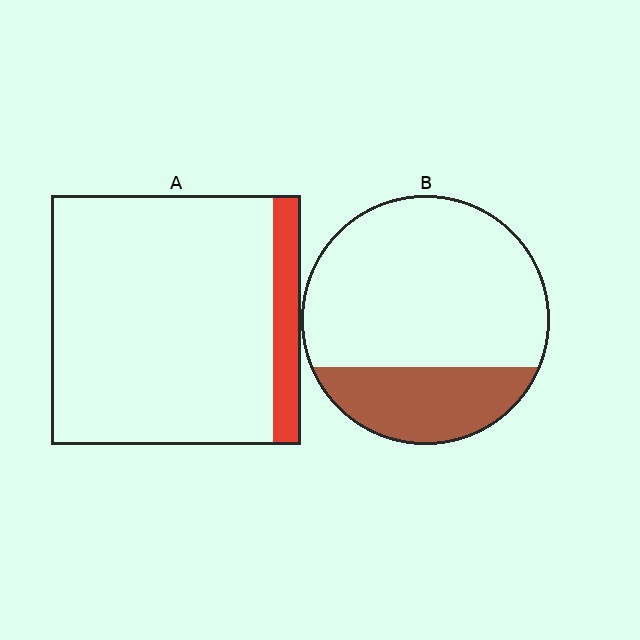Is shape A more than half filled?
No.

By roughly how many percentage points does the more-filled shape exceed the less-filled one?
By roughly 15 percentage points (B over A).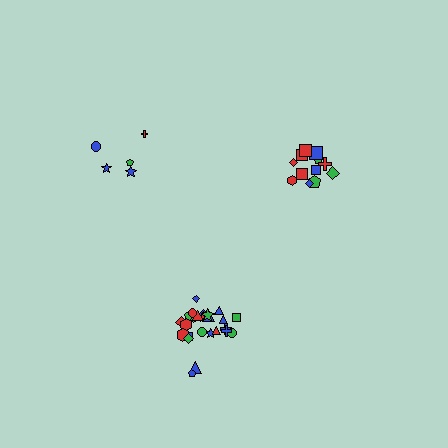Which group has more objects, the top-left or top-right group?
The top-right group.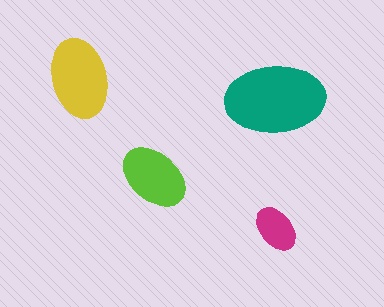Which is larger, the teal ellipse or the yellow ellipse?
The teal one.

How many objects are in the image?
There are 4 objects in the image.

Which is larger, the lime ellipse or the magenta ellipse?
The lime one.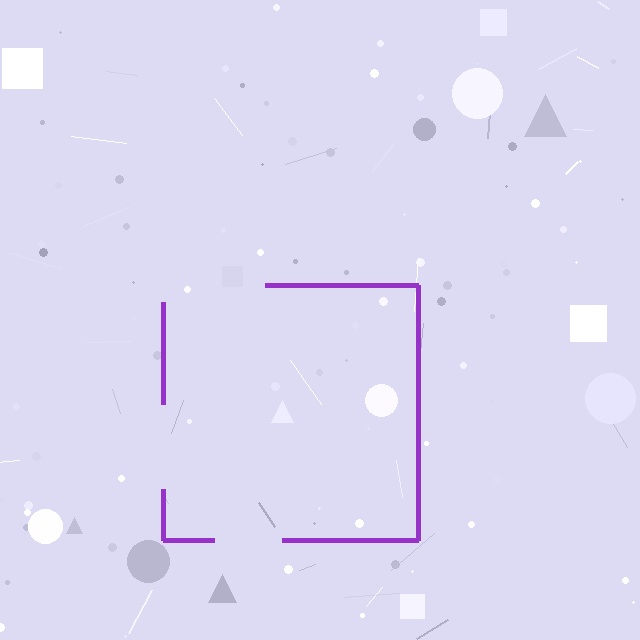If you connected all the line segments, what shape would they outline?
They would outline a square.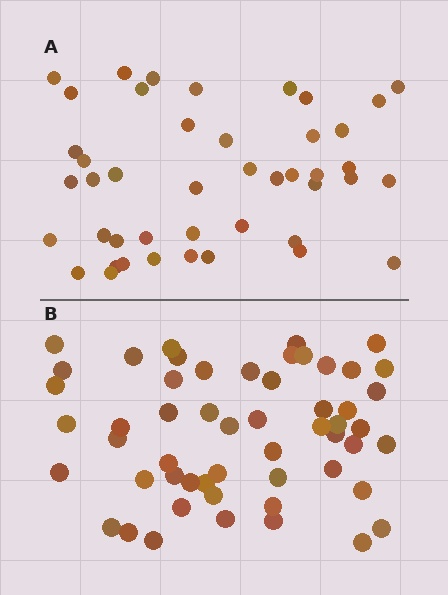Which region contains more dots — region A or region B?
Region B (the bottom region) has more dots.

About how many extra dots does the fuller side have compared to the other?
Region B has roughly 10 or so more dots than region A.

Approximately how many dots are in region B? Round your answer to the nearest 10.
About 50 dots. (The exact count is 54, which rounds to 50.)